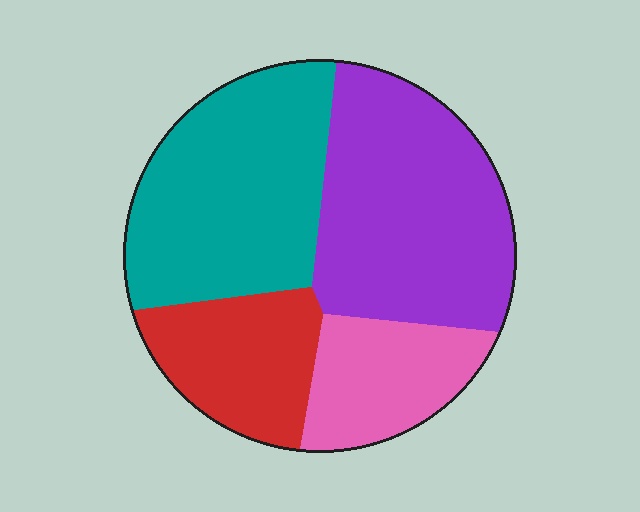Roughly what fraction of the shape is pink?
Pink takes up about one sixth (1/6) of the shape.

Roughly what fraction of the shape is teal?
Teal takes up about one third (1/3) of the shape.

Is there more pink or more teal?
Teal.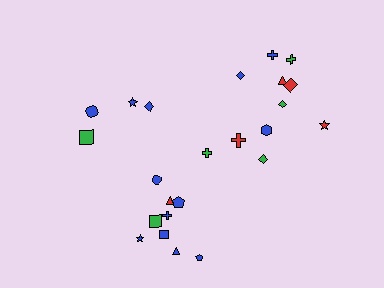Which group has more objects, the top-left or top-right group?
The top-right group.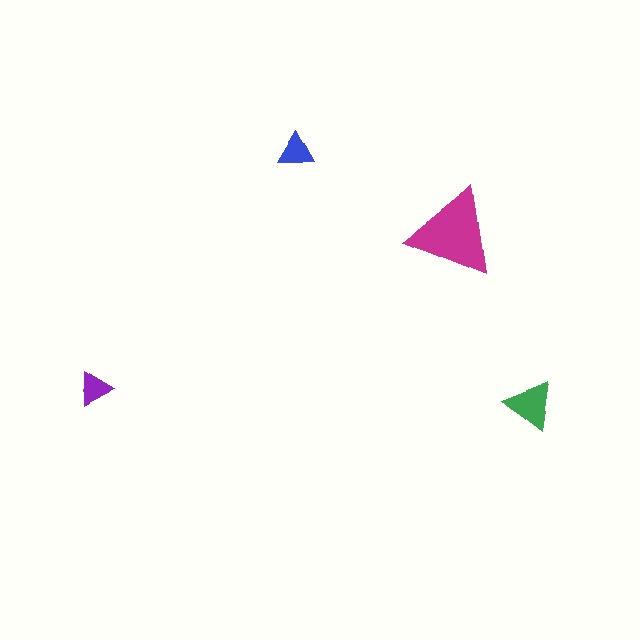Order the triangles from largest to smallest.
the magenta one, the green one, the blue one, the purple one.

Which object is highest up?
The blue triangle is topmost.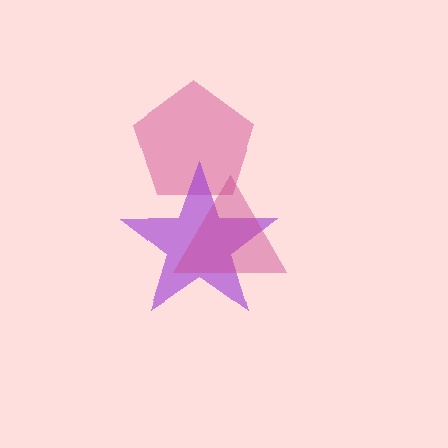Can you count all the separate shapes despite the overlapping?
Yes, there are 3 separate shapes.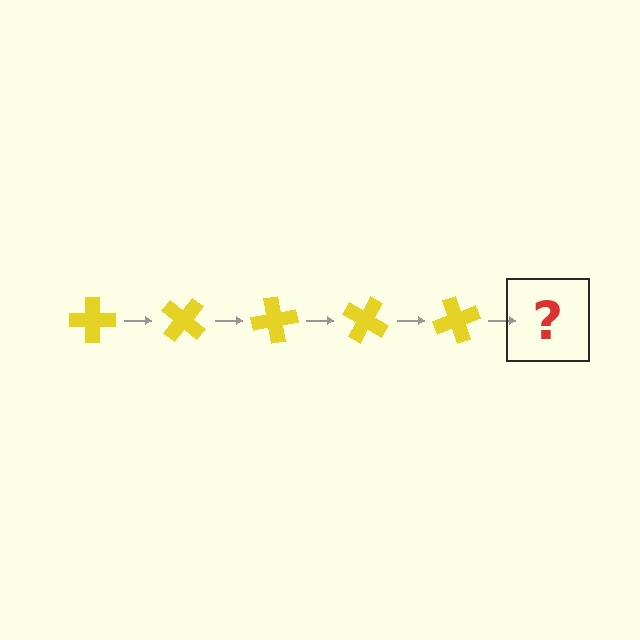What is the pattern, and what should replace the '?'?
The pattern is that the cross rotates 40 degrees each step. The '?' should be a yellow cross rotated 200 degrees.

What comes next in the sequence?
The next element should be a yellow cross rotated 200 degrees.